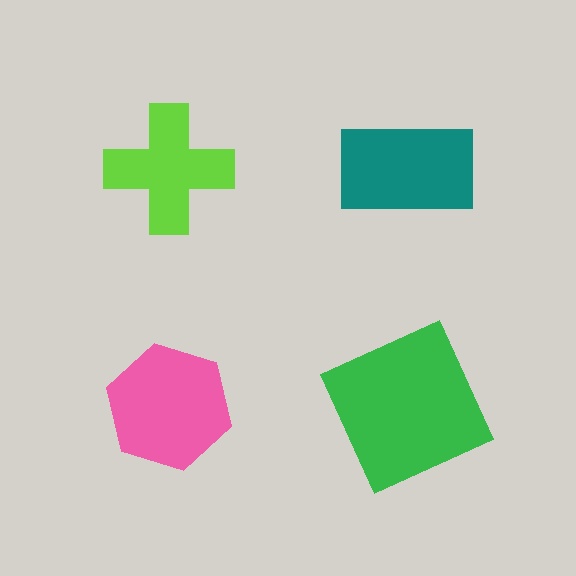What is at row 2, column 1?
A pink hexagon.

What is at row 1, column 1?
A lime cross.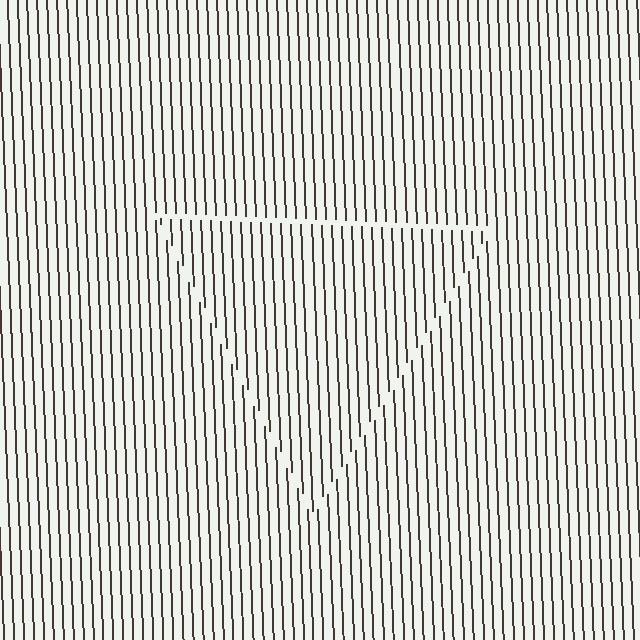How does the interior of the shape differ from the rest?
The interior of the shape contains the same grating, shifted by half a period — the contour is defined by the phase discontinuity where line-ends from the inner and outer gratings abut.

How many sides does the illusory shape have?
3 sides — the line-ends trace a triangle.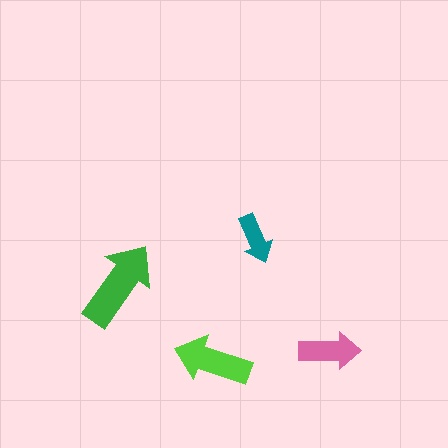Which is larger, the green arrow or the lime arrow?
The green one.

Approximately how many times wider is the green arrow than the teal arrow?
About 2 times wider.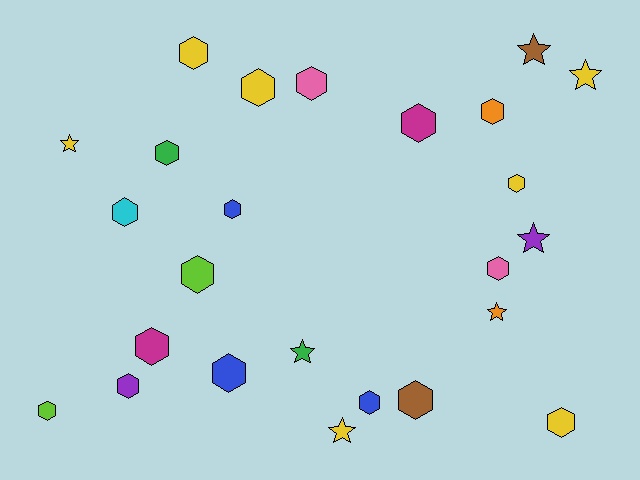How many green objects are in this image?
There are 2 green objects.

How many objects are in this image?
There are 25 objects.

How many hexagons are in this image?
There are 18 hexagons.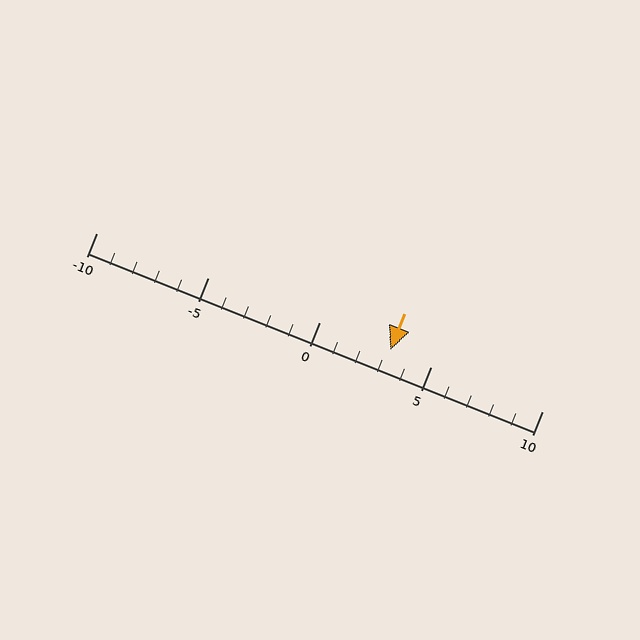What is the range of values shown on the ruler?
The ruler shows values from -10 to 10.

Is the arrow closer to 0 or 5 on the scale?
The arrow is closer to 5.